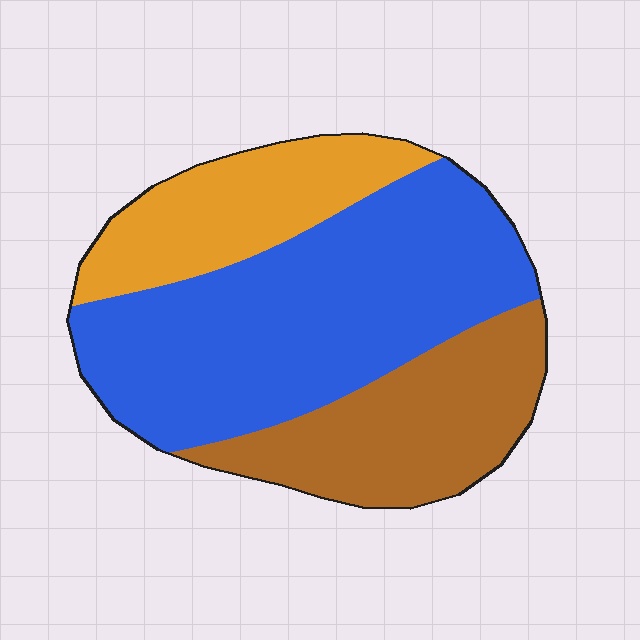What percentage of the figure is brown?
Brown covers 27% of the figure.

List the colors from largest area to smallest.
From largest to smallest: blue, brown, orange.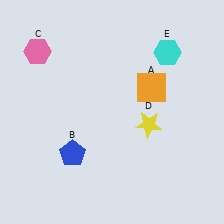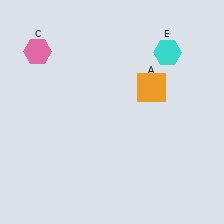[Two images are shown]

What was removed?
The blue pentagon (B), the yellow star (D) were removed in Image 2.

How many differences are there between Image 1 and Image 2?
There are 2 differences between the two images.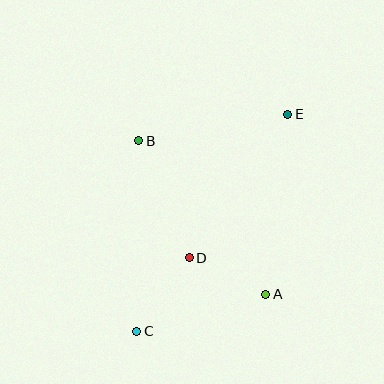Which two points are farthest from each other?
Points C and E are farthest from each other.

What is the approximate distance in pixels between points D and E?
The distance between D and E is approximately 174 pixels.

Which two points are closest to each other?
Points A and D are closest to each other.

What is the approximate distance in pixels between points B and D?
The distance between B and D is approximately 127 pixels.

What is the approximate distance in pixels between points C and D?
The distance between C and D is approximately 90 pixels.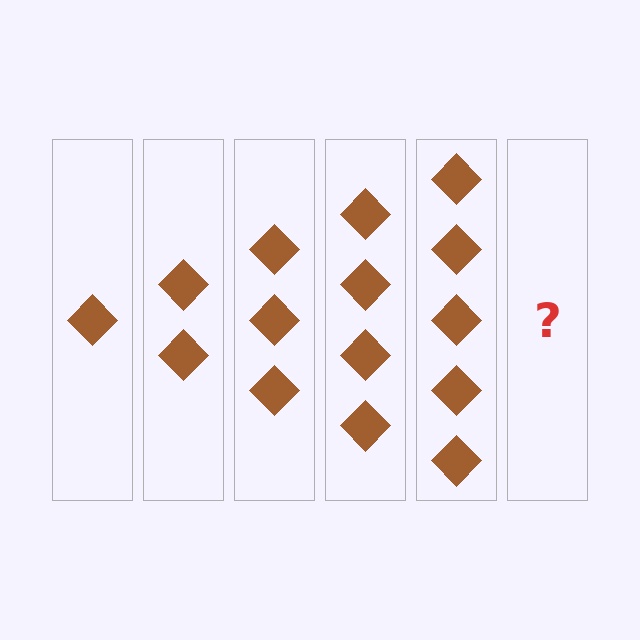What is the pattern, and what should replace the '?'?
The pattern is that each step adds one more diamond. The '?' should be 6 diamonds.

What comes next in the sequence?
The next element should be 6 diamonds.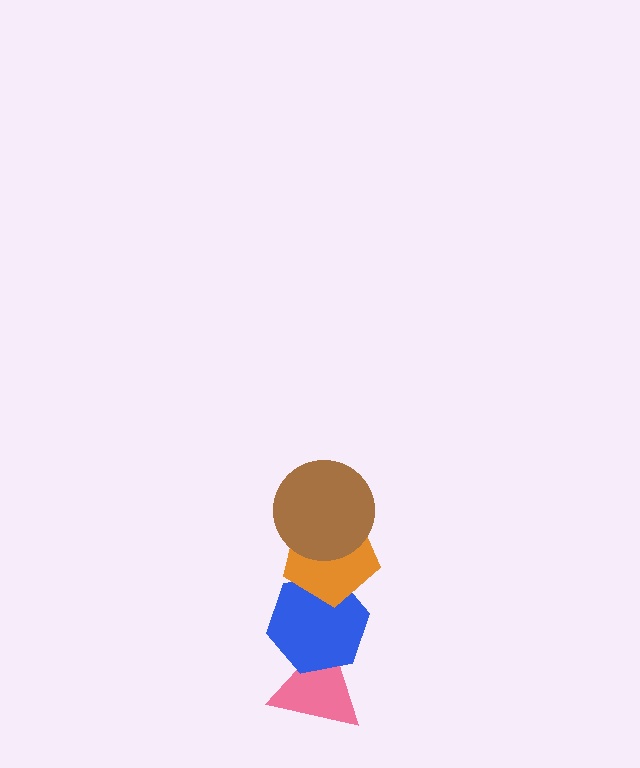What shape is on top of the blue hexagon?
The orange pentagon is on top of the blue hexagon.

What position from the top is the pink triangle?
The pink triangle is 4th from the top.